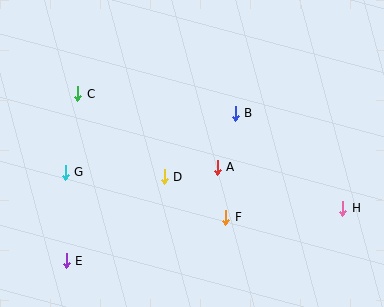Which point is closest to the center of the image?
Point A at (217, 167) is closest to the center.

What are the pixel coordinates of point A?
Point A is at (217, 167).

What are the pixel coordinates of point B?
Point B is at (235, 113).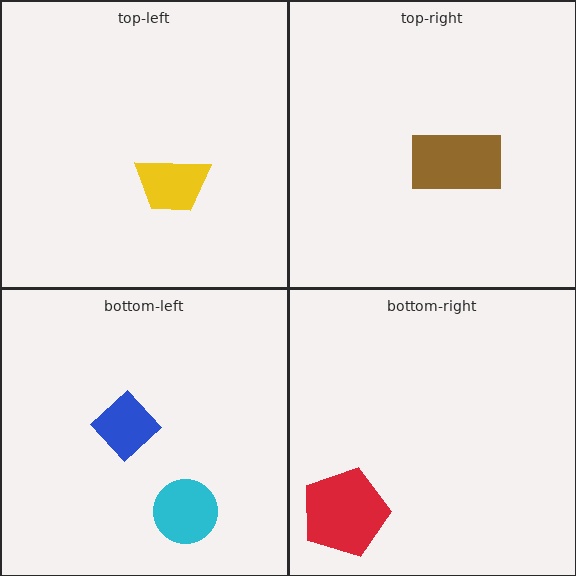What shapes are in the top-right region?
The brown rectangle.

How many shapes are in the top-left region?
1.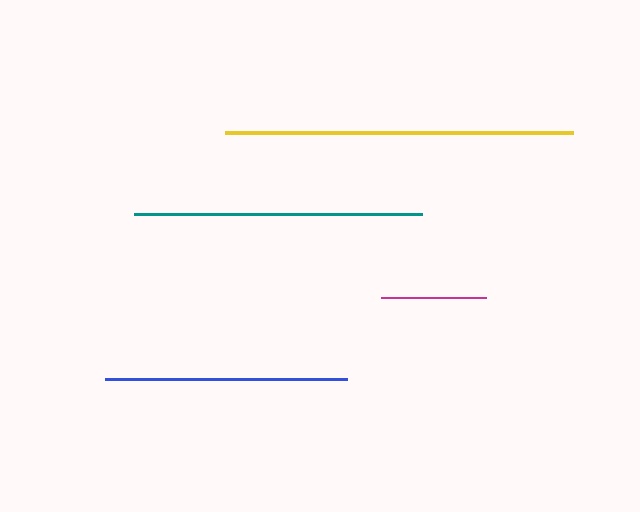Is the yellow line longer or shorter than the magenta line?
The yellow line is longer than the magenta line.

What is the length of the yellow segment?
The yellow segment is approximately 348 pixels long.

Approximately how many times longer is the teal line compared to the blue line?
The teal line is approximately 1.2 times the length of the blue line.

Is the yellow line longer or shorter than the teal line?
The yellow line is longer than the teal line.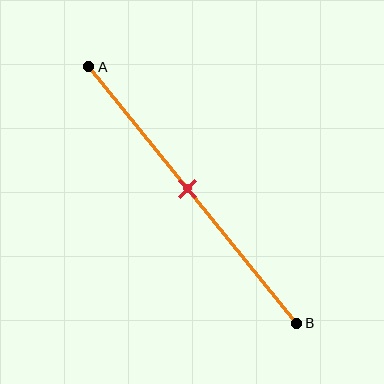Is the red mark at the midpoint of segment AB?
Yes, the mark is approximately at the midpoint.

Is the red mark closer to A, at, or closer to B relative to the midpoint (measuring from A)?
The red mark is approximately at the midpoint of segment AB.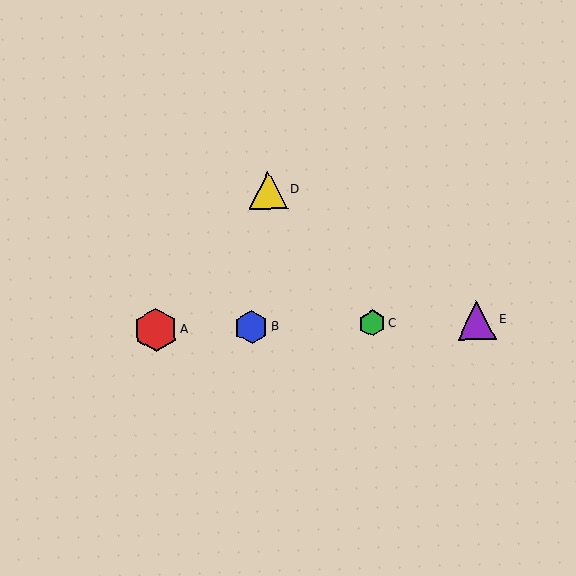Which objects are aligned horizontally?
Objects A, B, C, E are aligned horizontally.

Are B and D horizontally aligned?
No, B is at y≈327 and D is at y≈190.